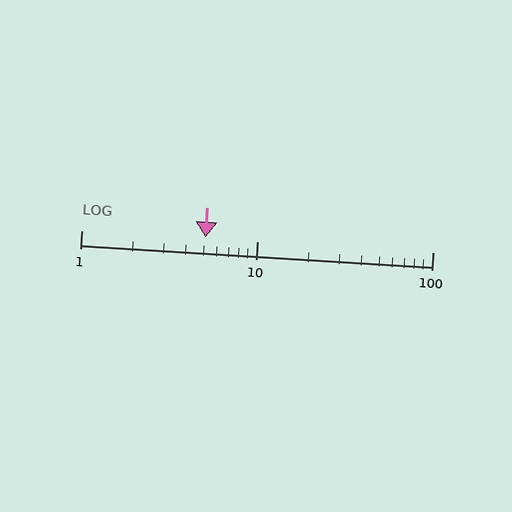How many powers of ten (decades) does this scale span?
The scale spans 2 decades, from 1 to 100.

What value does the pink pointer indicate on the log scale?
The pointer indicates approximately 5.1.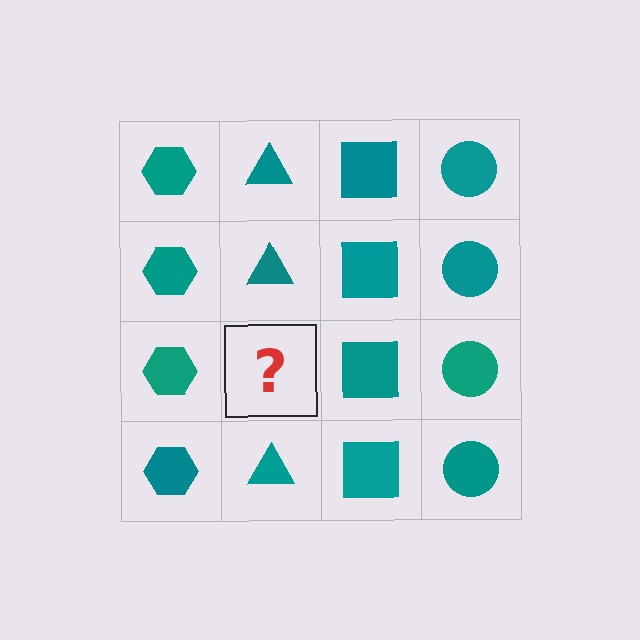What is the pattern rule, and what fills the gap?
The rule is that each column has a consistent shape. The gap should be filled with a teal triangle.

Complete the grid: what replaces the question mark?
The question mark should be replaced with a teal triangle.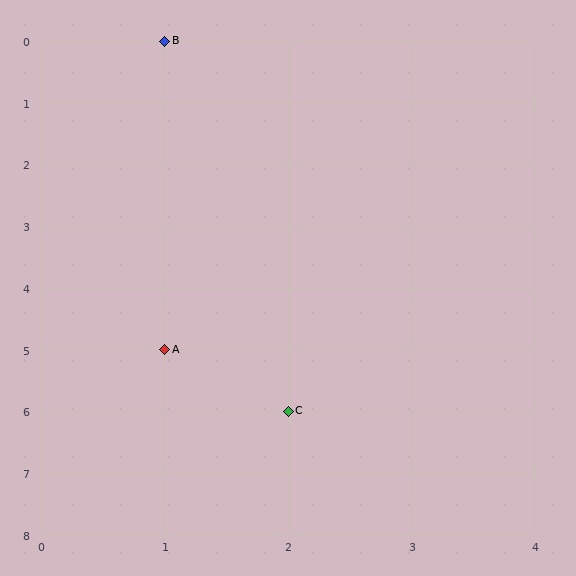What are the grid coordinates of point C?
Point C is at grid coordinates (2, 6).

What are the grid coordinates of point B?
Point B is at grid coordinates (1, 0).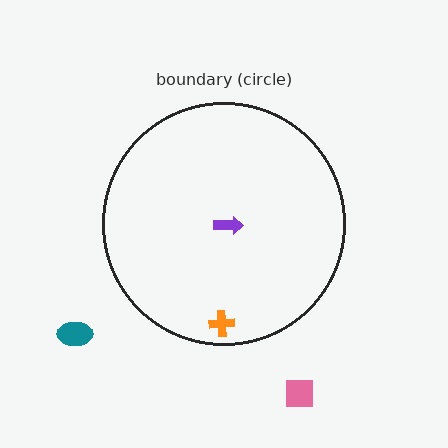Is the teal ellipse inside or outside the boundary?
Outside.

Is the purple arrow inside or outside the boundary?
Inside.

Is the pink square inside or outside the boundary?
Outside.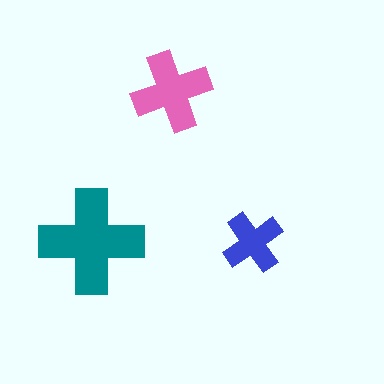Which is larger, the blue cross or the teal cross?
The teal one.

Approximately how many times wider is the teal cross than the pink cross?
About 1.5 times wider.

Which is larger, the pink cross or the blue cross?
The pink one.